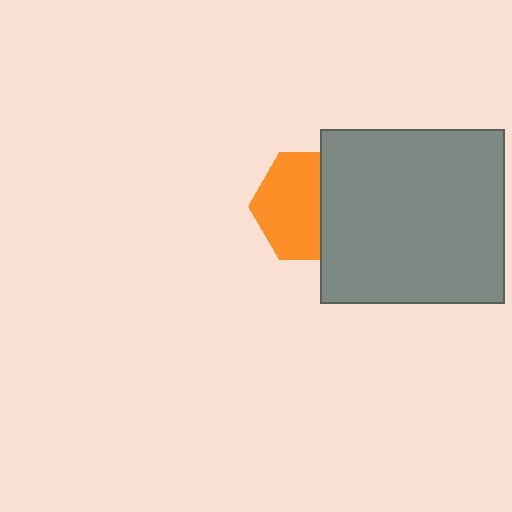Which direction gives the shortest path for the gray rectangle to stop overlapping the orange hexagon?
Moving right gives the shortest separation.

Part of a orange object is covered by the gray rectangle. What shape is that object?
It is a hexagon.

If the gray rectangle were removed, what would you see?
You would see the complete orange hexagon.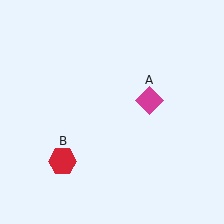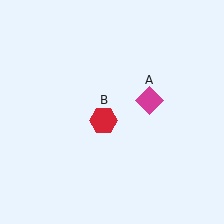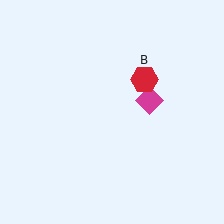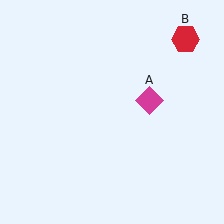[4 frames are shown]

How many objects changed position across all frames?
1 object changed position: red hexagon (object B).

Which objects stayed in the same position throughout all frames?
Magenta diamond (object A) remained stationary.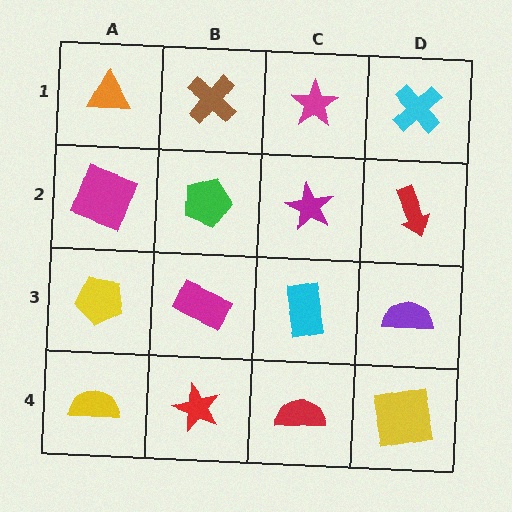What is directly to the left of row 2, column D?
A magenta star.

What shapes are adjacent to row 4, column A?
A yellow pentagon (row 3, column A), a red star (row 4, column B).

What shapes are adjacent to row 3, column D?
A red arrow (row 2, column D), a yellow square (row 4, column D), a cyan rectangle (row 3, column C).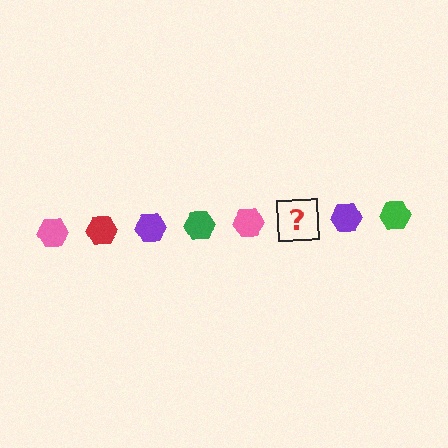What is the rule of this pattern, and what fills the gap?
The rule is that the pattern cycles through pink, red, purple, green hexagons. The gap should be filled with a red hexagon.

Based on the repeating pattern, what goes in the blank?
The blank should be a red hexagon.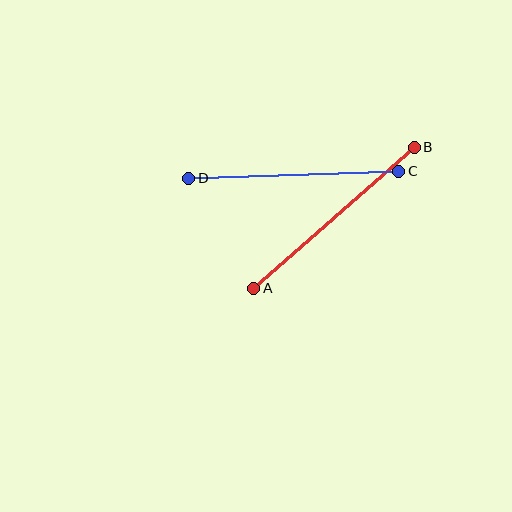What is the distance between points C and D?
The distance is approximately 210 pixels.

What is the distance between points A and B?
The distance is approximately 213 pixels.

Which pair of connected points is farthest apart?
Points A and B are farthest apart.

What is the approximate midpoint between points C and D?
The midpoint is at approximately (294, 175) pixels.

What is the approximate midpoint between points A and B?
The midpoint is at approximately (334, 218) pixels.